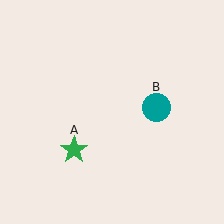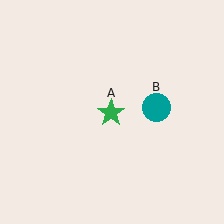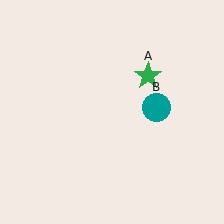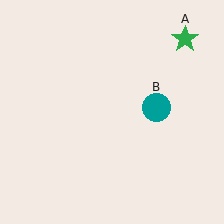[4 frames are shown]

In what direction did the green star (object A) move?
The green star (object A) moved up and to the right.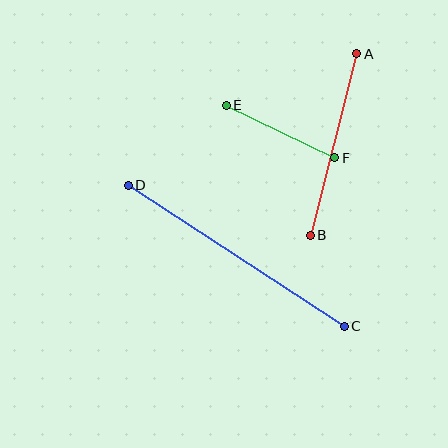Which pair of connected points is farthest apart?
Points C and D are farthest apart.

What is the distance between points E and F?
The distance is approximately 120 pixels.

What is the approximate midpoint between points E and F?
The midpoint is at approximately (281, 131) pixels.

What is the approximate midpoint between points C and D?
The midpoint is at approximately (236, 256) pixels.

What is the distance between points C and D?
The distance is approximately 258 pixels.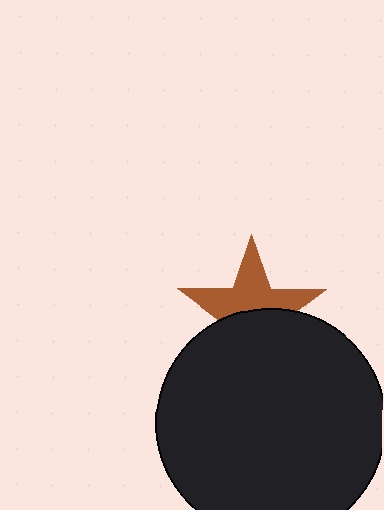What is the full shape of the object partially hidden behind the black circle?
The partially hidden object is a brown star.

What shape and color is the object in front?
The object in front is a black circle.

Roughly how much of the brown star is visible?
About half of it is visible (roughly 53%).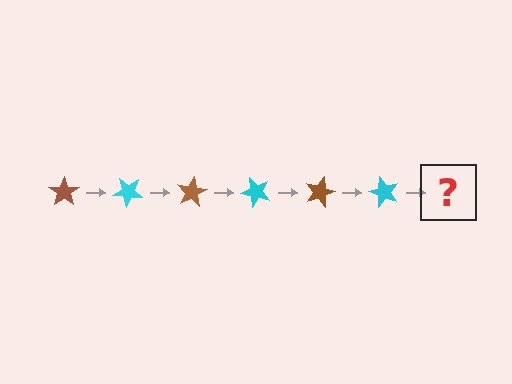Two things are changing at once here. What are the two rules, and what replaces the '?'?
The two rules are that it rotates 40 degrees each step and the color cycles through brown and cyan. The '?' should be a brown star, rotated 240 degrees from the start.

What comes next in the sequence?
The next element should be a brown star, rotated 240 degrees from the start.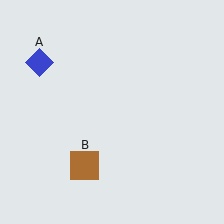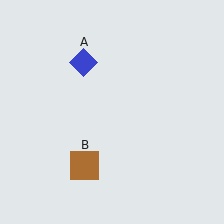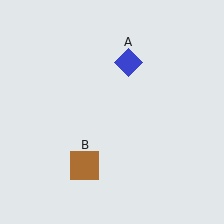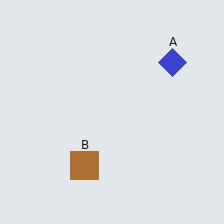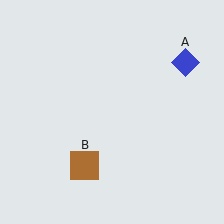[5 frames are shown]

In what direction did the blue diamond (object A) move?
The blue diamond (object A) moved right.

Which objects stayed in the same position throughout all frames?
Brown square (object B) remained stationary.